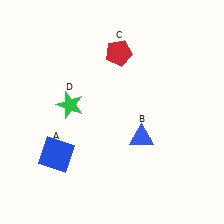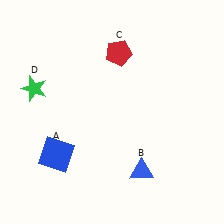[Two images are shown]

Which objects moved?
The objects that moved are: the blue triangle (B), the green star (D).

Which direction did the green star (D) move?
The green star (D) moved left.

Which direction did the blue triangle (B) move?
The blue triangle (B) moved down.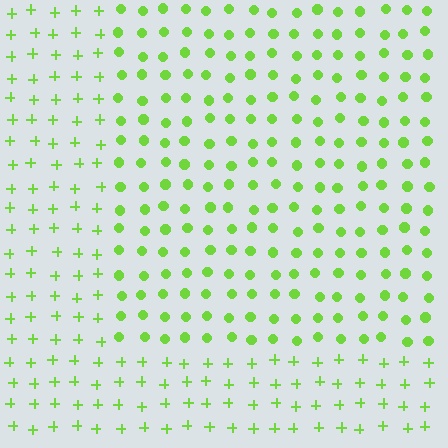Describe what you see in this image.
The image is filled with small lime elements arranged in a uniform grid. A rectangle-shaped region contains circles, while the surrounding area contains plus signs. The boundary is defined purely by the change in element shape.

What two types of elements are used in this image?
The image uses circles inside the rectangle region and plus signs outside it.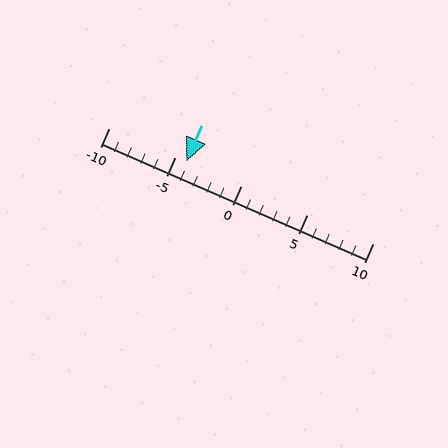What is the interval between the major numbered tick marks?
The major tick marks are spaced 5 units apart.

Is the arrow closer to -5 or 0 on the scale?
The arrow is closer to -5.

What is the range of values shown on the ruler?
The ruler shows values from -10 to 10.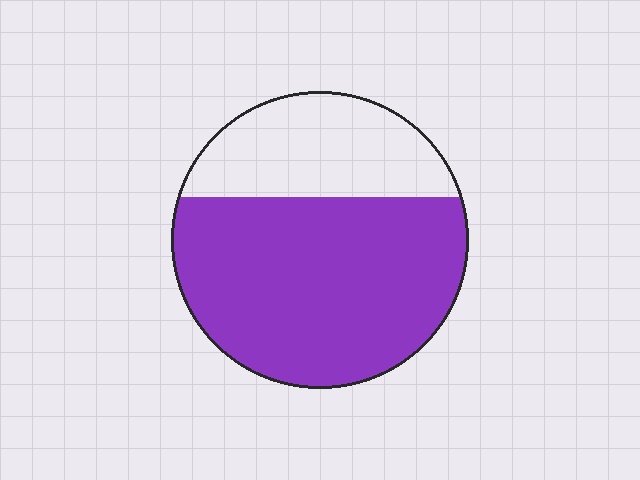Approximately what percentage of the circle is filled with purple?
Approximately 70%.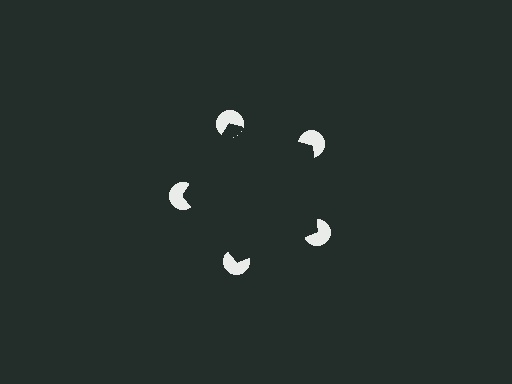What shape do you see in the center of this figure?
An illusory pentagon — its edges are inferred from the aligned wedge cuts in the pac-man discs, not physically drawn.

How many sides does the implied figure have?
5 sides.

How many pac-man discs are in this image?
There are 5 — one at each vertex of the illusory pentagon.